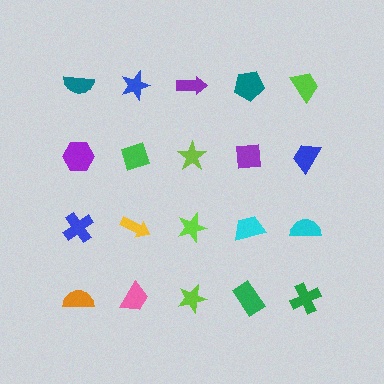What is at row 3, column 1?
A blue cross.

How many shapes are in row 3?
5 shapes.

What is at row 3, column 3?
A lime star.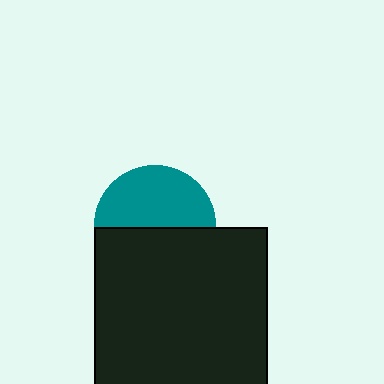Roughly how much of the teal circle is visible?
About half of it is visible (roughly 52%).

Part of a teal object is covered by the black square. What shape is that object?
It is a circle.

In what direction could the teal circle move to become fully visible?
The teal circle could move up. That would shift it out from behind the black square entirely.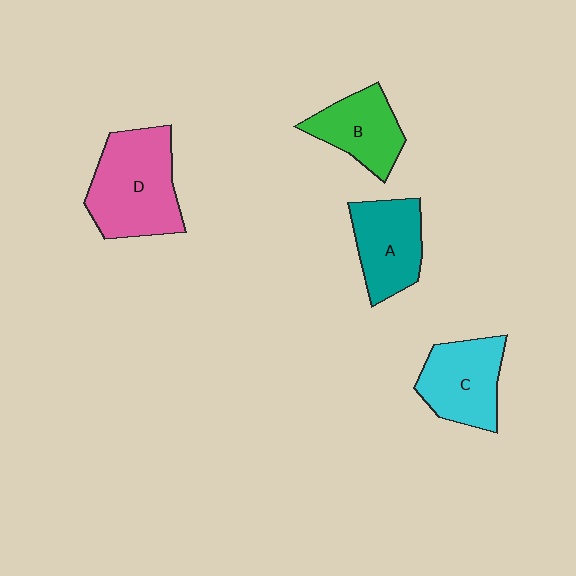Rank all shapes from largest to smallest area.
From largest to smallest: D (pink), C (cyan), A (teal), B (green).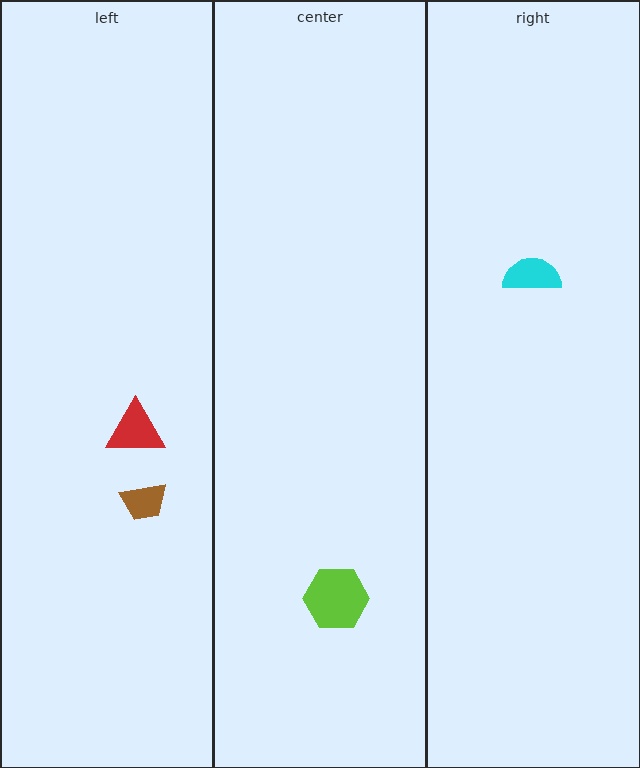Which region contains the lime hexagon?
The center region.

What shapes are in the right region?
The cyan semicircle.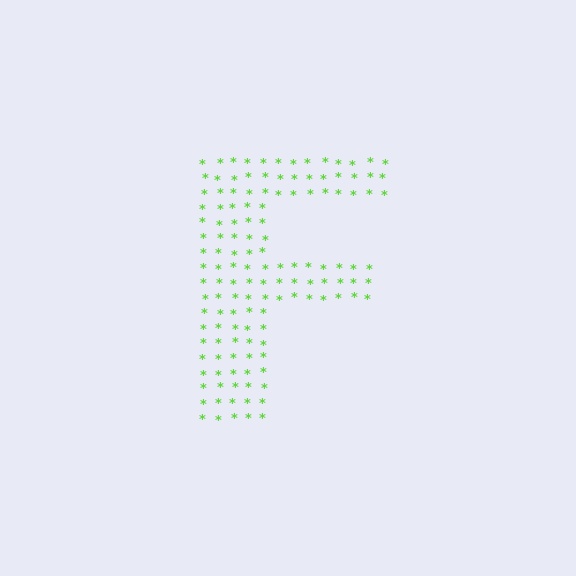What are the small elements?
The small elements are asterisks.